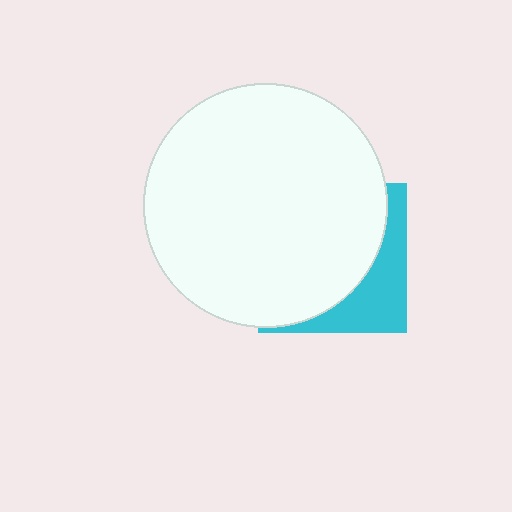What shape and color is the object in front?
The object in front is a white circle.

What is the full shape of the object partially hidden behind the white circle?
The partially hidden object is a cyan square.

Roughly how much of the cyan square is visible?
A small part of it is visible (roughly 31%).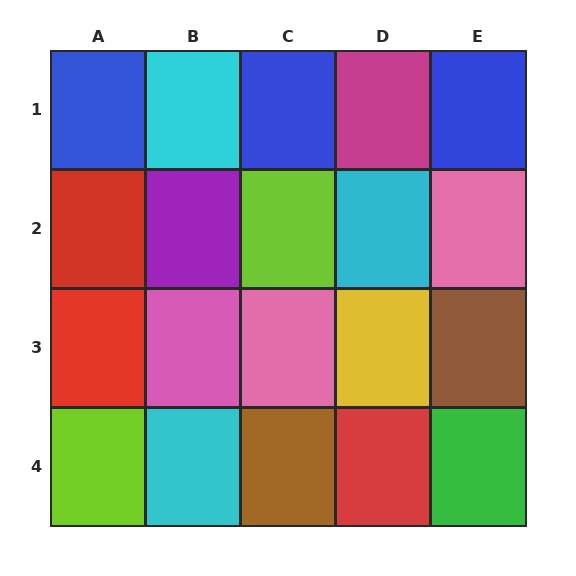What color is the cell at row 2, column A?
Red.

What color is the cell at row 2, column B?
Purple.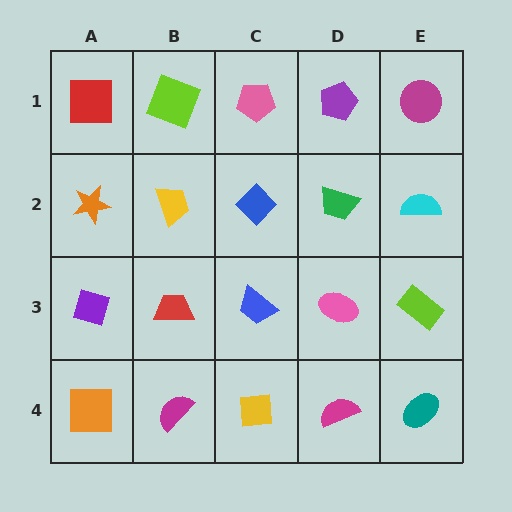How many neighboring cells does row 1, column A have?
2.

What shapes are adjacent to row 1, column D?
A green trapezoid (row 2, column D), a pink pentagon (row 1, column C), a magenta circle (row 1, column E).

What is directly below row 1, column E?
A cyan semicircle.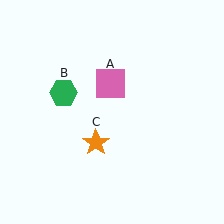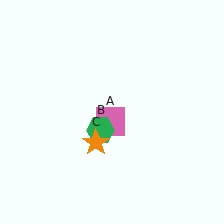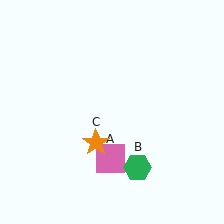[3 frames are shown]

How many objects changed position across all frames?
2 objects changed position: pink square (object A), green hexagon (object B).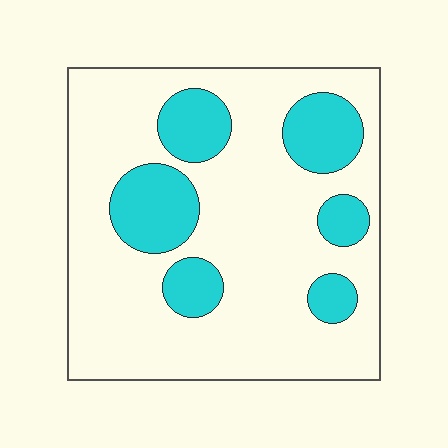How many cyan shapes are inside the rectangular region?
6.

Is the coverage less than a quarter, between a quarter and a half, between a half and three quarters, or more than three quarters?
Less than a quarter.